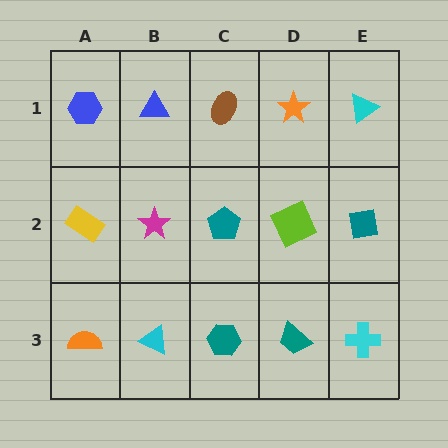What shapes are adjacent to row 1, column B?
A magenta star (row 2, column B), a blue hexagon (row 1, column A), a brown ellipse (row 1, column C).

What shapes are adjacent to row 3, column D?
A lime square (row 2, column D), a teal hexagon (row 3, column C), a cyan cross (row 3, column E).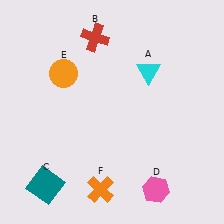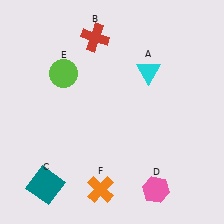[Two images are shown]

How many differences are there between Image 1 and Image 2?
There is 1 difference between the two images.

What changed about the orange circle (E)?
In Image 1, E is orange. In Image 2, it changed to lime.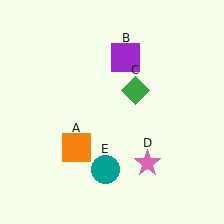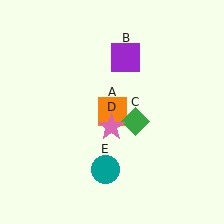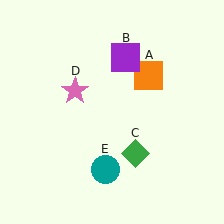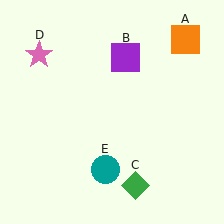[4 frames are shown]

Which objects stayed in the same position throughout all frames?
Purple square (object B) and teal circle (object E) remained stationary.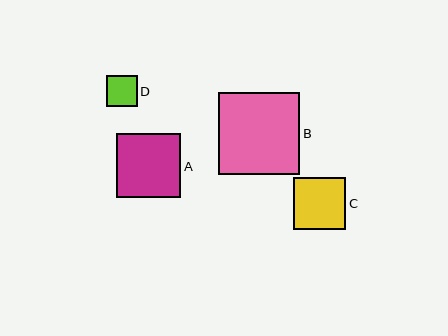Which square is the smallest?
Square D is the smallest with a size of approximately 31 pixels.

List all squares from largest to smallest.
From largest to smallest: B, A, C, D.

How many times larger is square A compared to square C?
Square A is approximately 1.2 times the size of square C.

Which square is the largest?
Square B is the largest with a size of approximately 82 pixels.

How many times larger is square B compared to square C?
Square B is approximately 1.6 times the size of square C.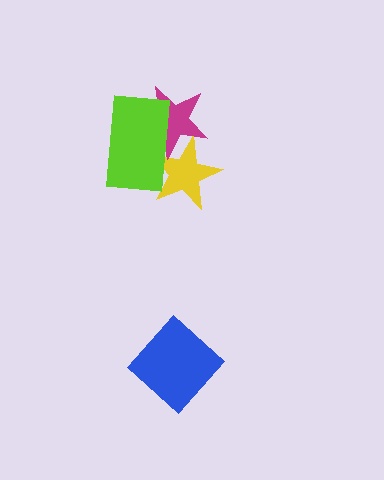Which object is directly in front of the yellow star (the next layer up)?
The magenta star is directly in front of the yellow star.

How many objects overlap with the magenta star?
2 objects overlap with the magenta star.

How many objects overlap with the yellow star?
2 objects overlap with the yellow star.